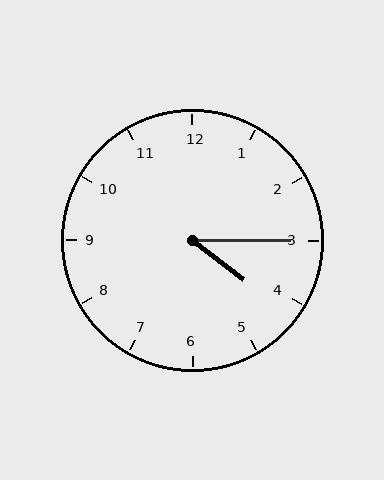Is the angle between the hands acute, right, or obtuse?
It is acute.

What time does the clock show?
4:15.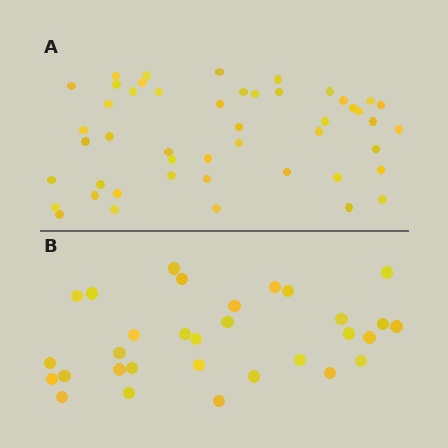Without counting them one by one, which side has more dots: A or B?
Region A (the top region) has more dots.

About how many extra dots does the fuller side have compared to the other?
Region A has approximately 15 more dots than region B.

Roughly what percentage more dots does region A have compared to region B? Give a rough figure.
About 55% more.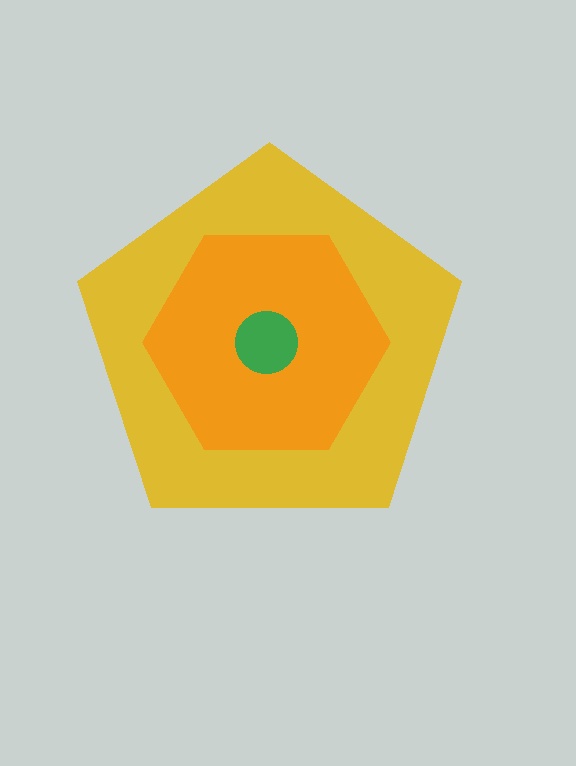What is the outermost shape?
The yellow pentagon.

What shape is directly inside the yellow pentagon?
The orange hexagon.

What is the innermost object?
The green circle.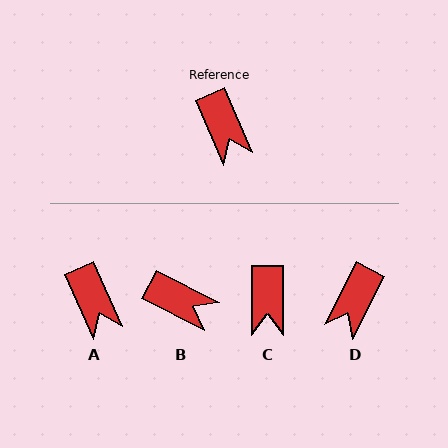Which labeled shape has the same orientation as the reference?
A.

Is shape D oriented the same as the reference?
No, it is off by about 52 degrees.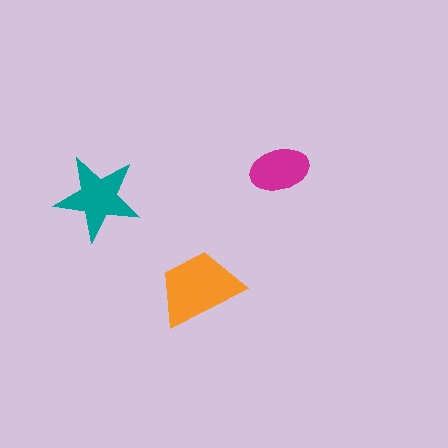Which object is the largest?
The orange trapezoid.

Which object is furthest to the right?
The magenta ellipse is rightmost.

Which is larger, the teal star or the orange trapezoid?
The orange trapezoid.